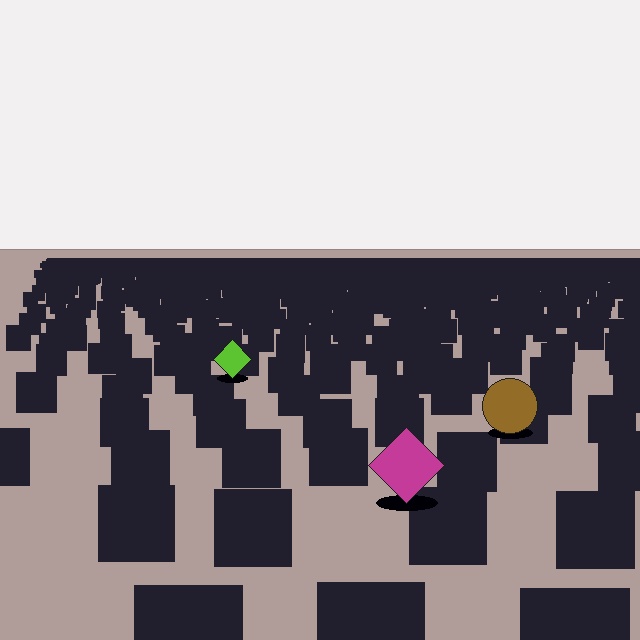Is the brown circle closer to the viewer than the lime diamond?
Yes. The brown circle is closer — you can tell from the texture gradient: the ground texture is coarser near it.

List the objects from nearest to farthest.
From nearest to farthest: the magenta diamond, the brown circle, the lime diamond.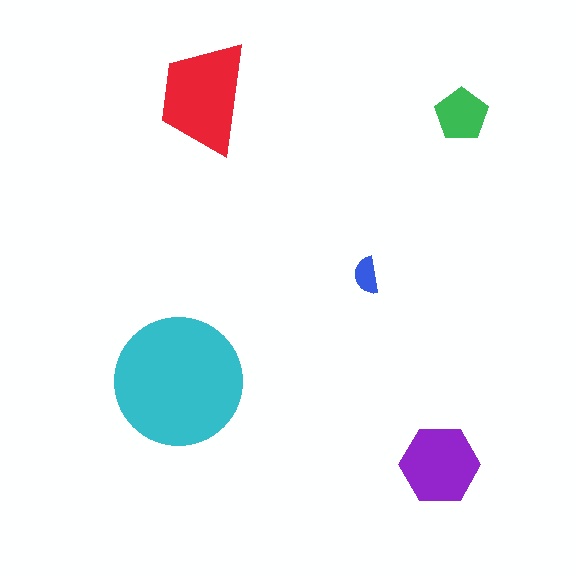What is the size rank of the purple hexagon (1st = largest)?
3rd.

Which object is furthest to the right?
The green pentagon is rightmost.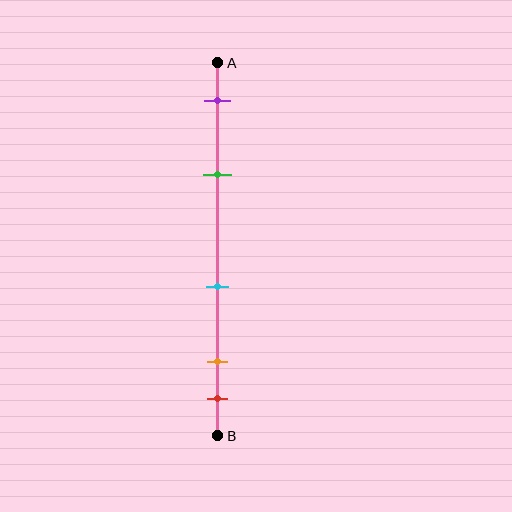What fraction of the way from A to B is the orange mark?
The orange mark is approximately 80% (0.8) of the way from A to B.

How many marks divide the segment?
There are 5 marks dividing the segment.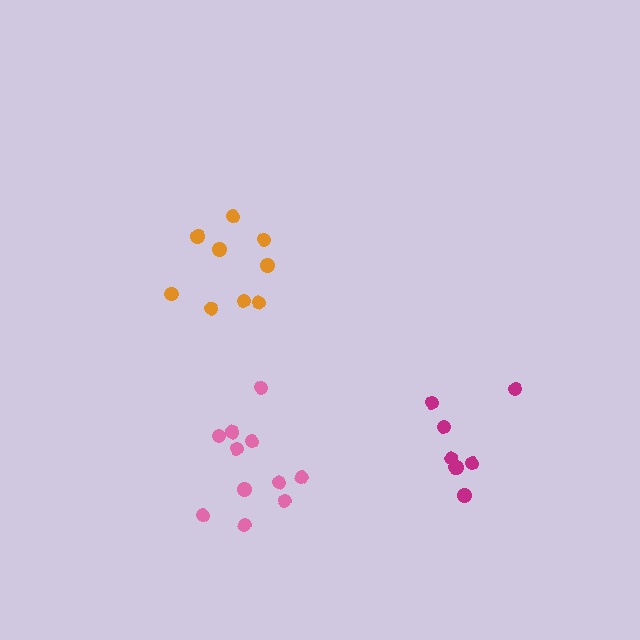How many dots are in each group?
Group 1: 8 dots, Group 2: 11 dots, Group 3: 9 dots (28 total).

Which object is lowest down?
The pink cluster is bottommost.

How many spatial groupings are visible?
There are 3 spatial groupings.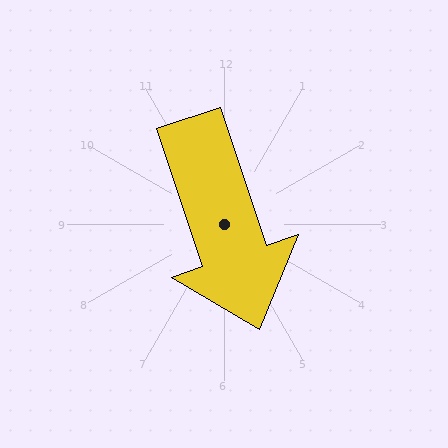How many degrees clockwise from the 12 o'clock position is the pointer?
Approximately 161 degrees.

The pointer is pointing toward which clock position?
Roughly 5 o'clock.